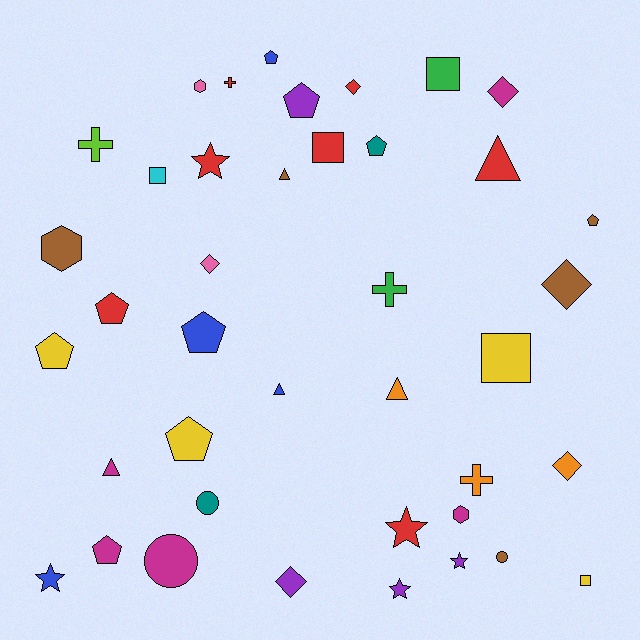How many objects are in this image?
There are 40 objects.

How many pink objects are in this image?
There are 2 pink objects.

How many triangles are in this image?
There are 5 triangles.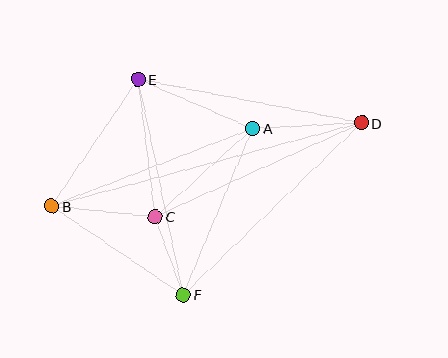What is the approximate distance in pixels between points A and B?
The distance between A and B is approximately 216 pixels.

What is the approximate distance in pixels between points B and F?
The distance between B and F is approximately 159 pixels.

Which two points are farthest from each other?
Points B and D are farthest from each other.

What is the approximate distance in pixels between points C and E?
The distance between C and E is approximately 138 pixels.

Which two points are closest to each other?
Points C and F are closest to each other.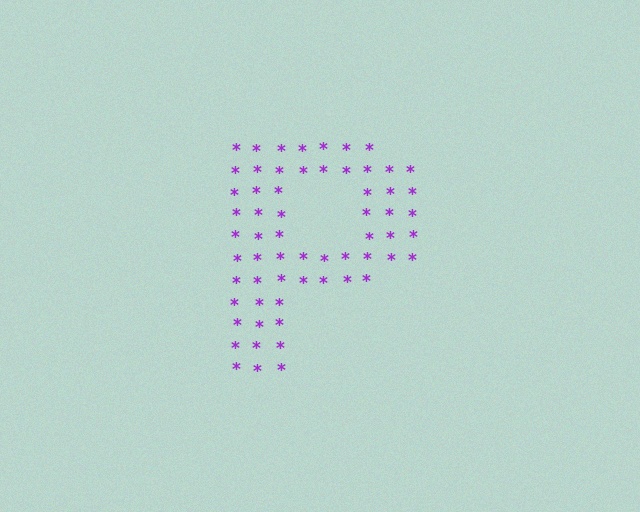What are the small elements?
The small elements are asterisks.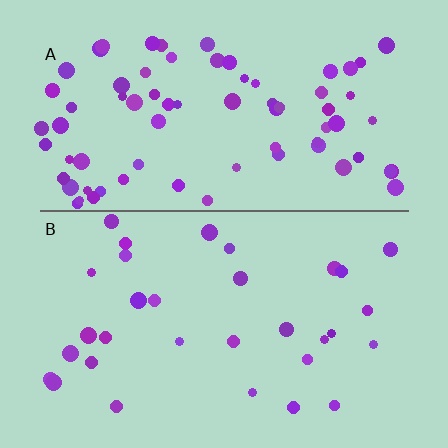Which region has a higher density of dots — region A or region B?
A (the top).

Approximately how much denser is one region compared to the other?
Approximately 2.4× — region A over region B.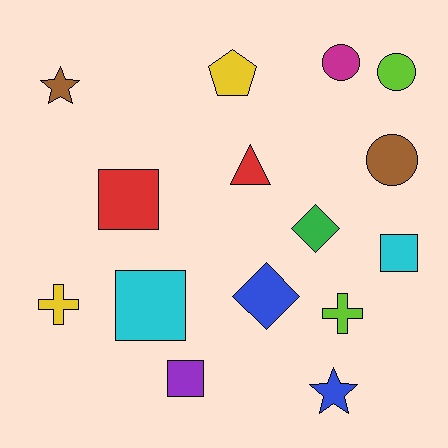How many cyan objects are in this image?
There are 2 cyan objects.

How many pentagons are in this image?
There is 1 pentagon.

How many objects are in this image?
There are 15 objects.